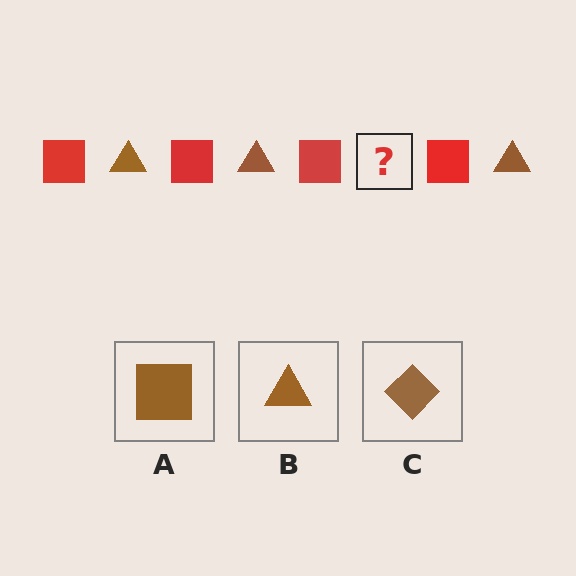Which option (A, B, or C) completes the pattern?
B.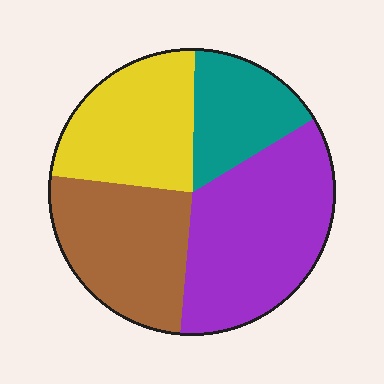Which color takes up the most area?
Purple, at roughly 35%.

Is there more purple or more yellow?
Purple.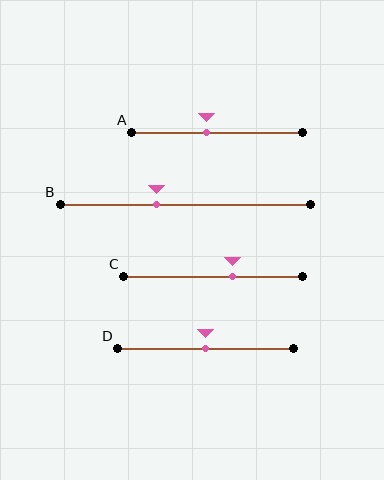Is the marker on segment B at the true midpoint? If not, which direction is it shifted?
No, the marker on segment B is shifted to the left by about 12% of the segment length.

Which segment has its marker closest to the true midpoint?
Segment D has its marker closest to the true midpoint.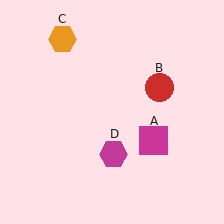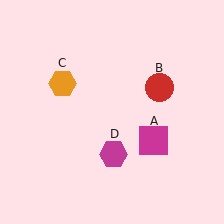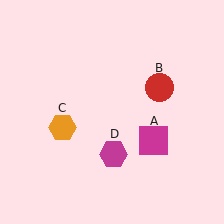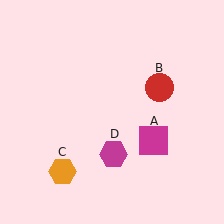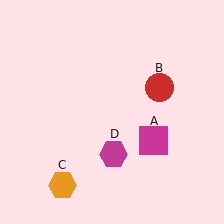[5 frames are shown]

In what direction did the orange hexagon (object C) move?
The orange hexagon (object C) moved down.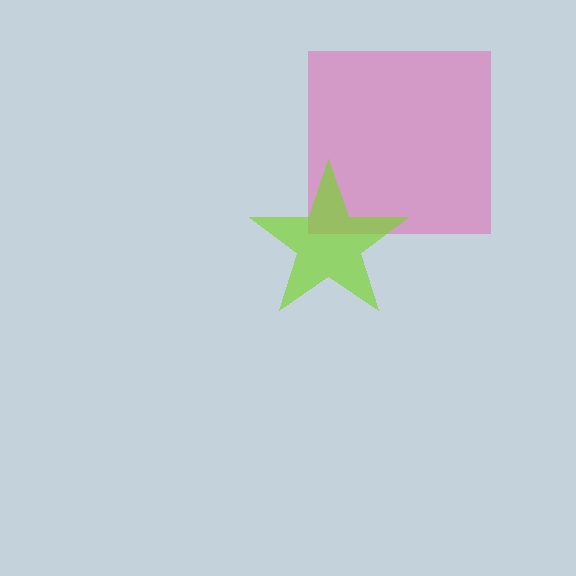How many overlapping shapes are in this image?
There are 2 overlapping shapes in the image.